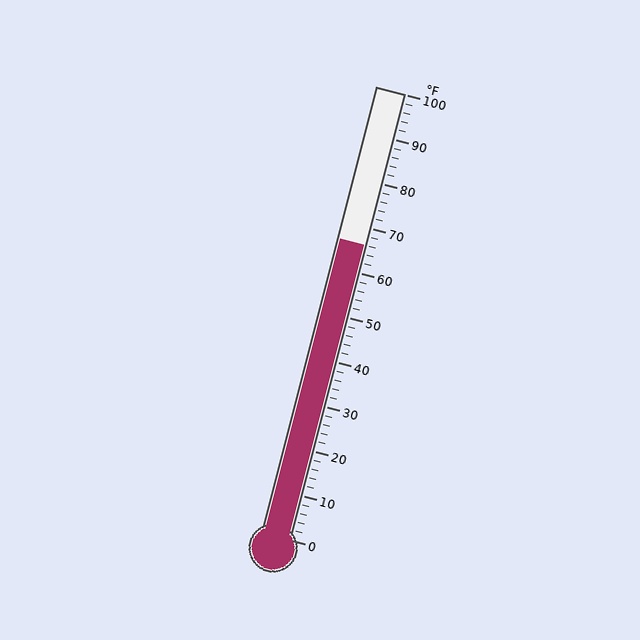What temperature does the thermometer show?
The thermometer shows approximately 66°F.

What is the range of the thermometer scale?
The thermometer scale ranges from 0°F to 100°F.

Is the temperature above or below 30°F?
The temperature is above 30°F.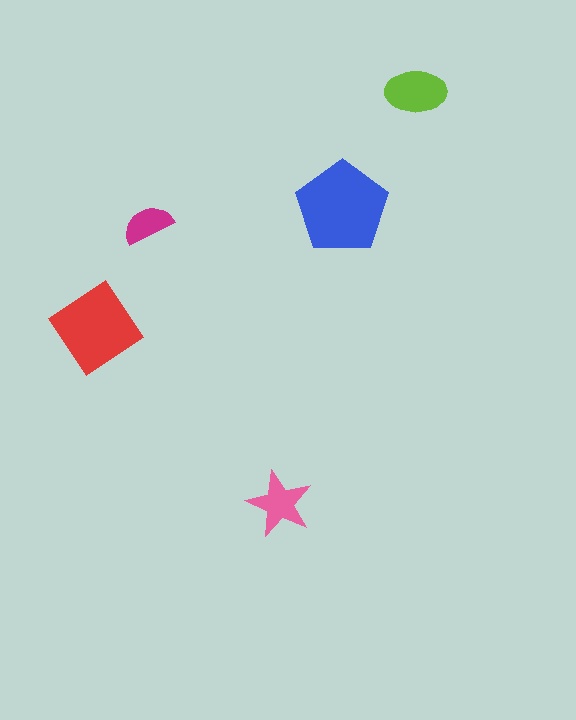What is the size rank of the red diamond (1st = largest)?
2nd.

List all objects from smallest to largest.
The magenta semicircle, the pink star, the lime ellipse, the red diamond, the blue pentagon.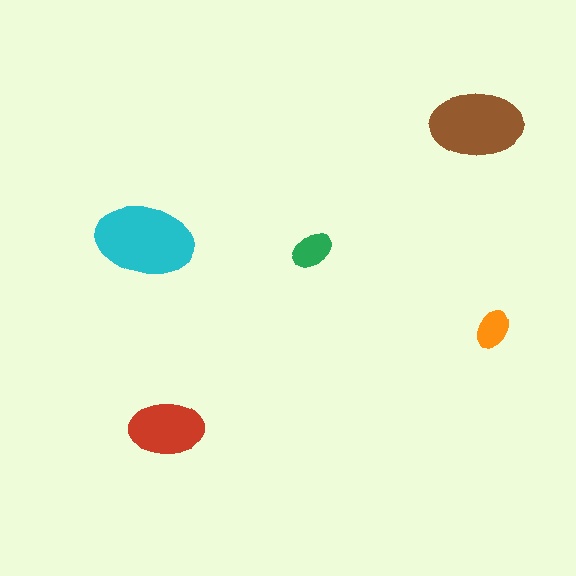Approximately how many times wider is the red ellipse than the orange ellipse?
About 2 times wider.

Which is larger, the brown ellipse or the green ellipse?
The brown one.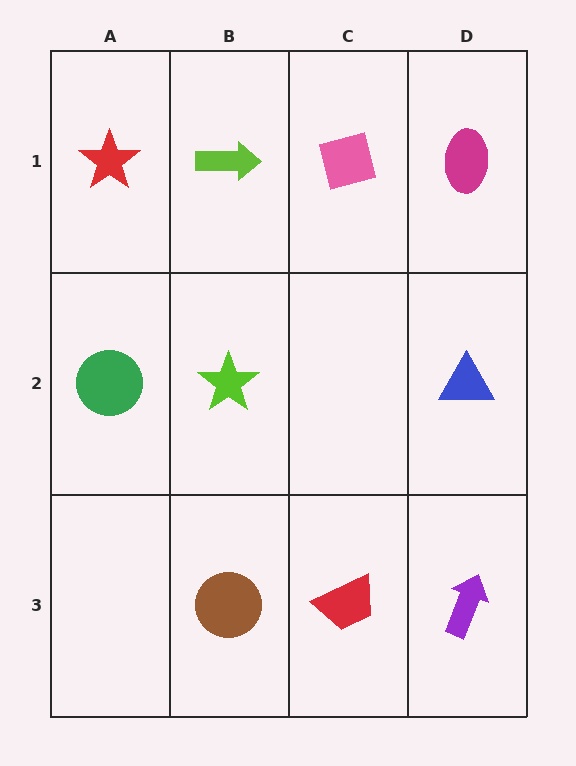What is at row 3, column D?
A purple arrow.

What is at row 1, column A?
A red star.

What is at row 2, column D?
A blue triangle.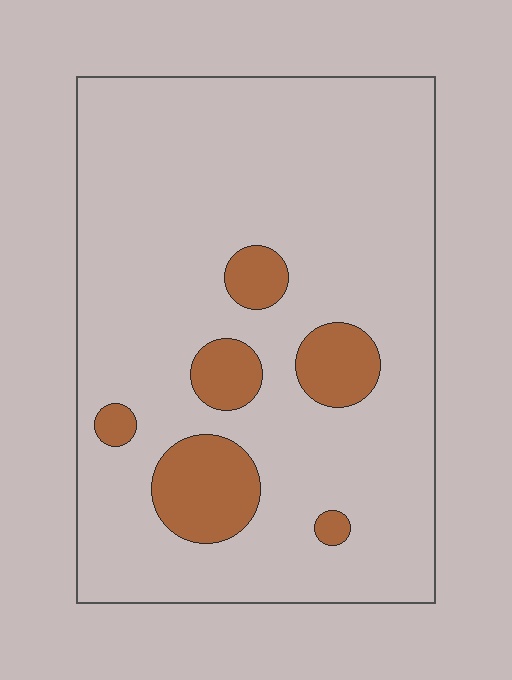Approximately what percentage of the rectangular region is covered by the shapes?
Approximately 15%.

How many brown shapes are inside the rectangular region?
6.